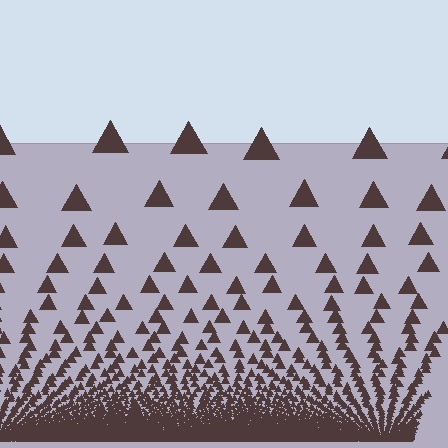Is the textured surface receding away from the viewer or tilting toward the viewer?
The surface appears to tilt toward the viewer. Texture elements get larger and sparser toward the top.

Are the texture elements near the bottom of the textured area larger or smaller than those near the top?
Smaller. The gradient is inverted — elements near the bottom are smaller and denser.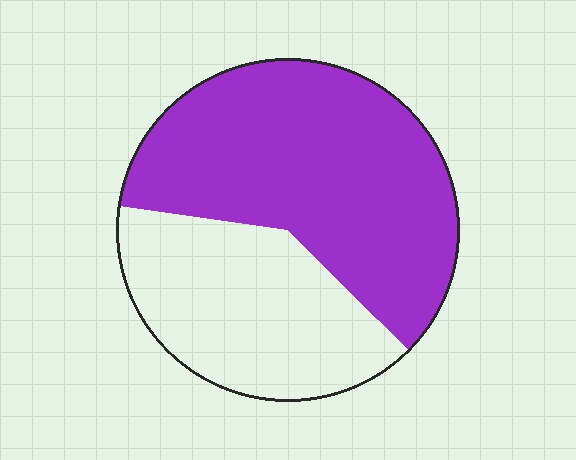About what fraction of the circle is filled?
About three fifths (3/5).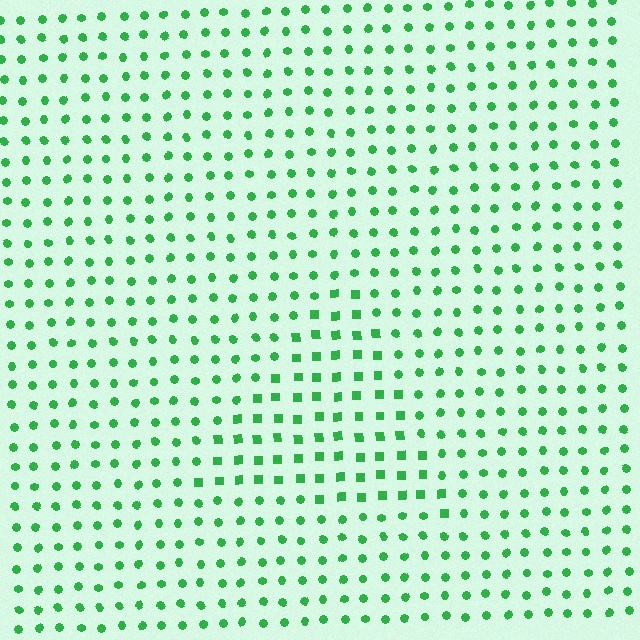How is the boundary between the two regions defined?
The boundary is defined by a change in element shape: squares inside vs. circles outside. All elements share the same color and spacing.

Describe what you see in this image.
The image is filled with small green elements arranged in a uniform grid. A triangle-shaped region contains squares, while the surrounding area contains circles. The boundary is defined purely by the change in element shape.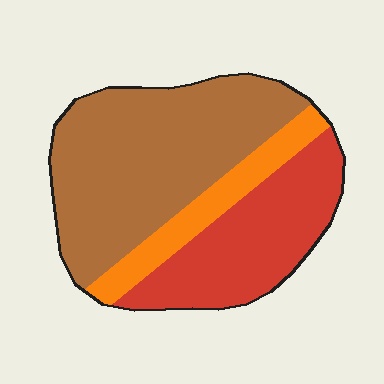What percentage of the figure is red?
Red takes up about one third (1/3) of the figure.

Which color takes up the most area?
Brown, at roughly 55%.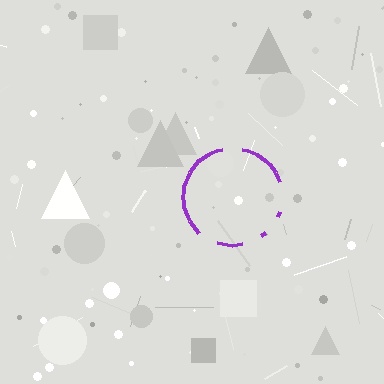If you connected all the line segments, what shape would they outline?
They would outline a circle.